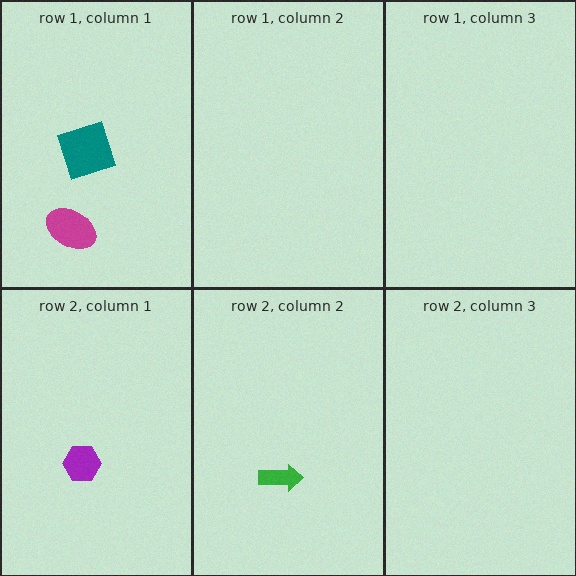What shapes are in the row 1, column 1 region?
The teal diamond, the magenta ellipse.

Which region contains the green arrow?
The row 2, column 2 region.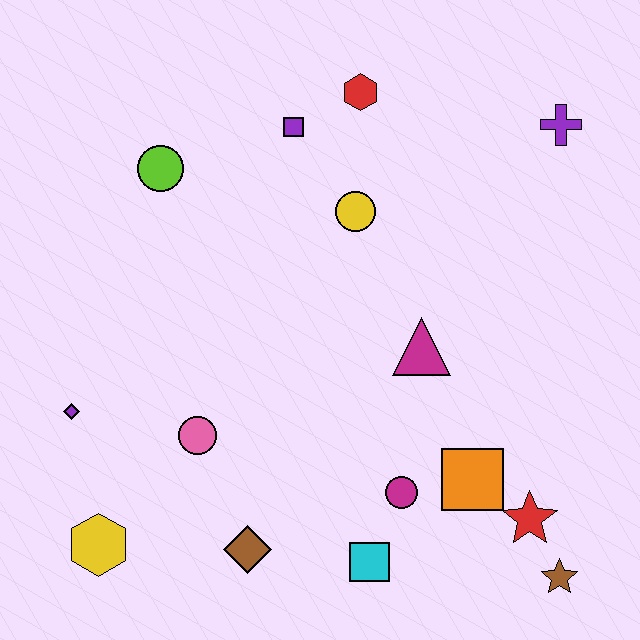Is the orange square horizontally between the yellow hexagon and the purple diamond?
No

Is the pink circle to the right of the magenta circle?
No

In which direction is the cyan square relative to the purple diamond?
The cyan square is to the right of the purple diamond.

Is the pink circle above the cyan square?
Yes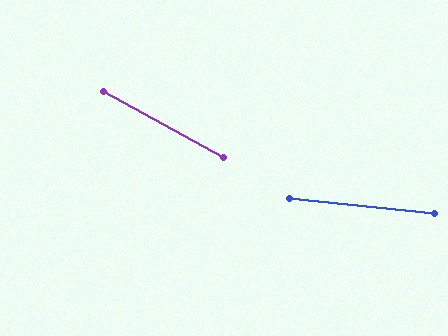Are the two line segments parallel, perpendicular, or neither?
Neither parallel nor perpendicular — they differ by about 23°.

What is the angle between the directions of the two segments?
Approximately 23 degrees.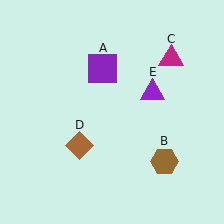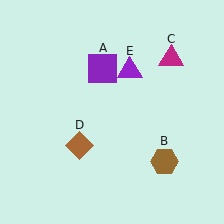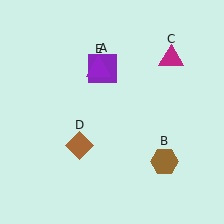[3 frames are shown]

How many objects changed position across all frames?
1 object changed position: purple triangle (object E).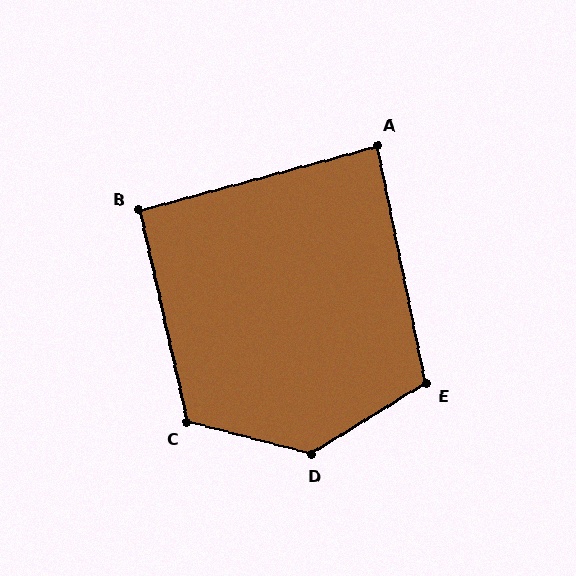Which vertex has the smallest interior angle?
A, at approximately 86 degrees.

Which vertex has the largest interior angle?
D, at approximately 134 degrees.